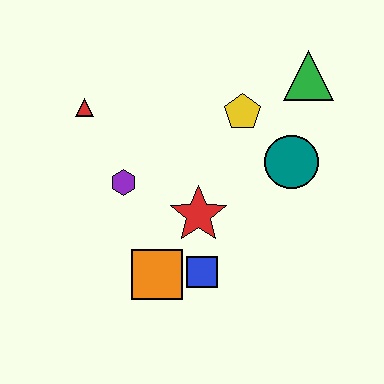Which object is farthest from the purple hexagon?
The green triangle is farthest from the purple hexagon.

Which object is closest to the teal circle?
The yellow pentagon is closest to the teal circle.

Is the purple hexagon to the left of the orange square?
Yes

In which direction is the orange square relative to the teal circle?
The orange square is to the left of the teal circle.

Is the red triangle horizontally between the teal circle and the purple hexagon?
No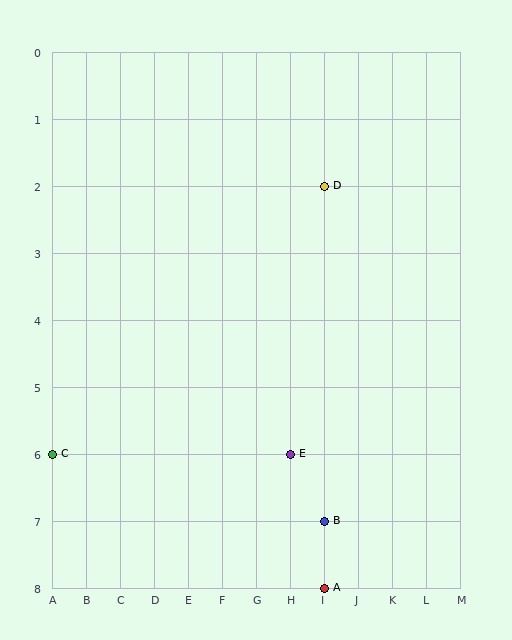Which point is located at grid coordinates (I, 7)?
Point B is at (I, 7).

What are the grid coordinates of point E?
Point E is at grid coordinates (H, 6).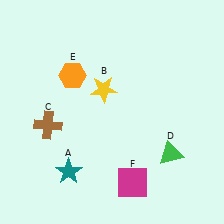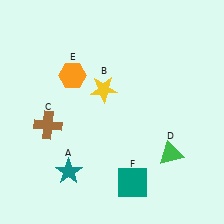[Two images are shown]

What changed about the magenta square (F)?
In Image 1, F is magenta. In Image 2, it changed to teal.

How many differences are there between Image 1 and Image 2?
There is 1 difference between the two images.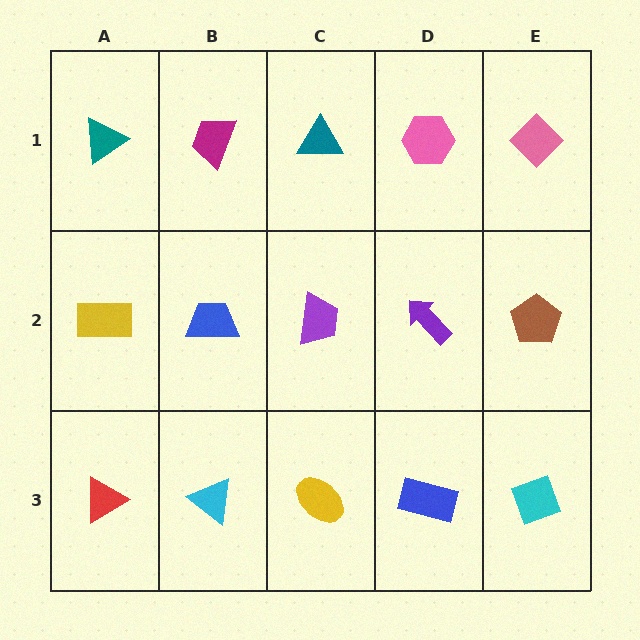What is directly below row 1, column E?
A brown pentagon.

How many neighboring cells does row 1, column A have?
2.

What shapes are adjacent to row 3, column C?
A purple trapezoid (row 2, column C), a cyan triangle (row 3, column B), a blue rectangle (row 3, column D).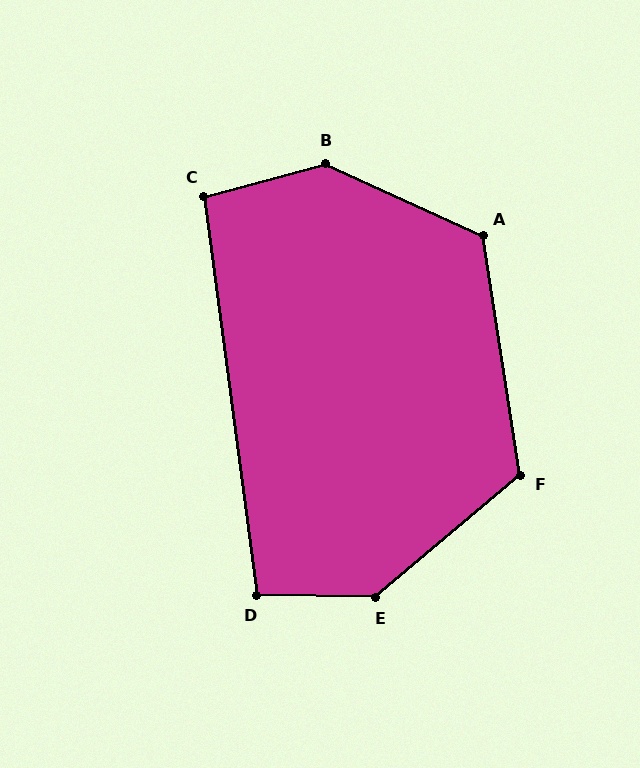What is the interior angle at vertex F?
Approximately 121 degrees (obtuse).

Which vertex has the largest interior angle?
B, at approximately 140 degrees.